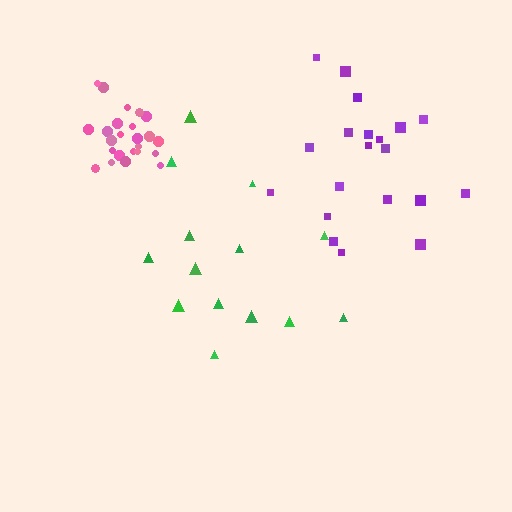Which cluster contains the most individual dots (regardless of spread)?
Pink (24).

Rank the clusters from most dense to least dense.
pink, purple, green.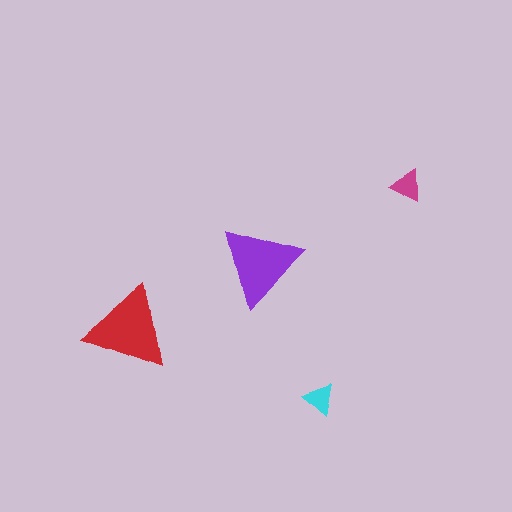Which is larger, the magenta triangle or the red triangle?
The red one.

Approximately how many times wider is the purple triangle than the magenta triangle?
About 2.5 times wider.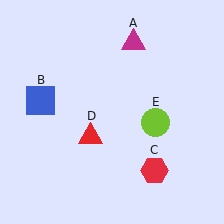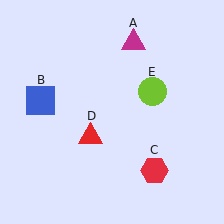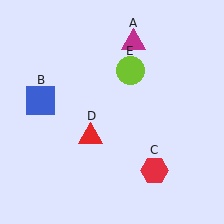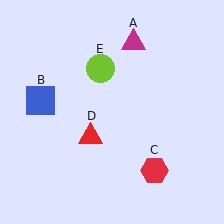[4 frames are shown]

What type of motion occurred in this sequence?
The lime circle (object E) rotated counterclockwise around the center of the scene.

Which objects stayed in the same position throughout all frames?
Magenta triangle (object A) and blue square (object B) and red hexagon (object C) and red triangle (object D) remained stationary.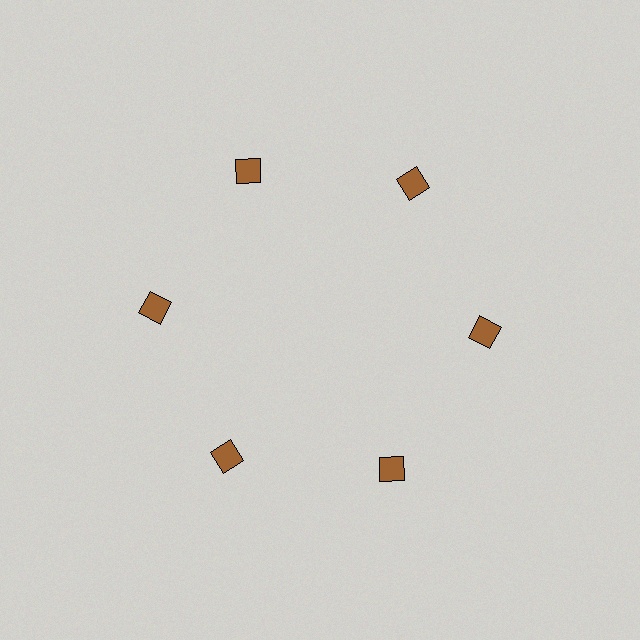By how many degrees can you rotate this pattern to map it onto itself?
The pattern maps onto itself every 60 degrees of rotation.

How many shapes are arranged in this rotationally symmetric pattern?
There are 6 shapes, arranged in 6 groups of 1.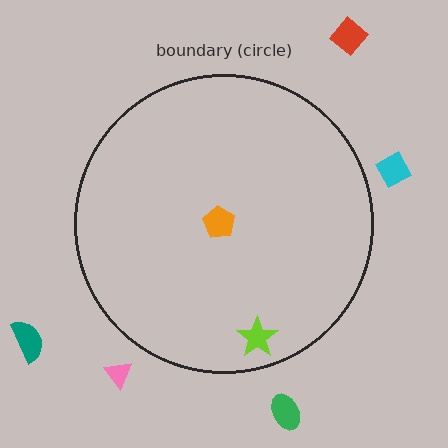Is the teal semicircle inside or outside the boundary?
Outside.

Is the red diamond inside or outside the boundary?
Outside.